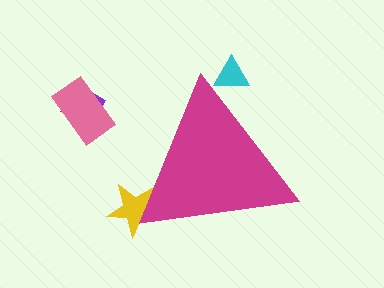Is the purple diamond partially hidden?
No, the purple diamond is fully visible.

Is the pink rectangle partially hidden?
No, the pink rectangle is fully visible.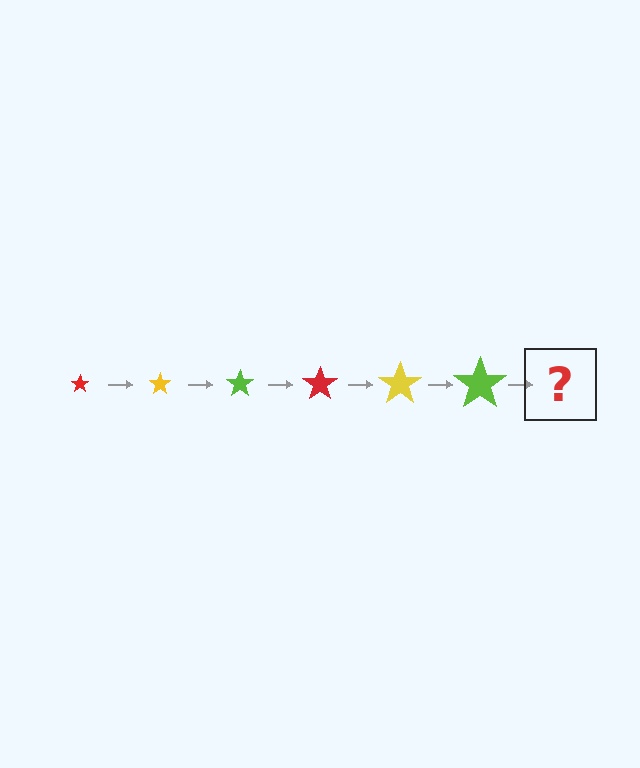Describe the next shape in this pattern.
It should be a red star, larger than the previous one.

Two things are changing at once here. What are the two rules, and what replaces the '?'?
The two rules are that the star grows larger each step and the color cycles through red, yellow, and lime. The '?' should be a red star, larger than the previous one.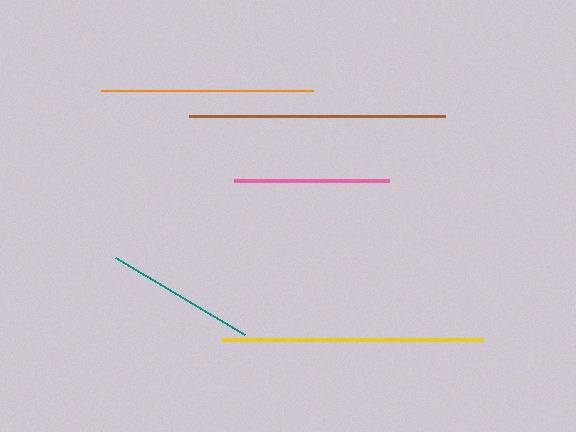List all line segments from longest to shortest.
From longest to shortest: yellow, brown, orange, pink, teal.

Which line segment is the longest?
The yellow line is the longest at approximately 261 pixels.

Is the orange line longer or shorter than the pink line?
The orange line is longer than the pink line.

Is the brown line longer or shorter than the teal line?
The brown line is longer than the teal line.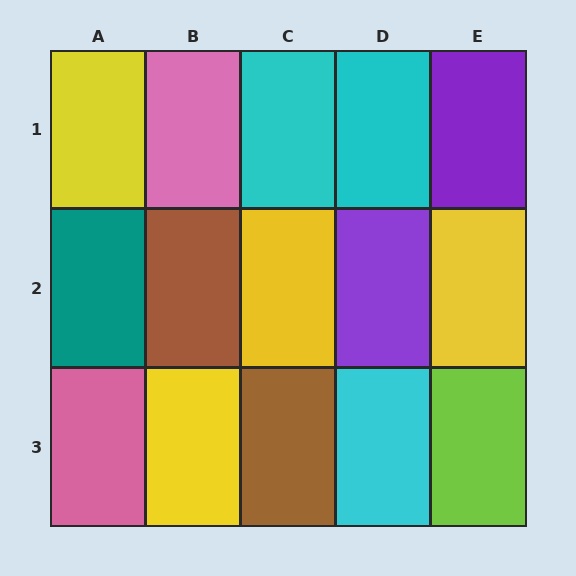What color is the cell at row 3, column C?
Brown.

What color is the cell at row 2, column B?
Brown.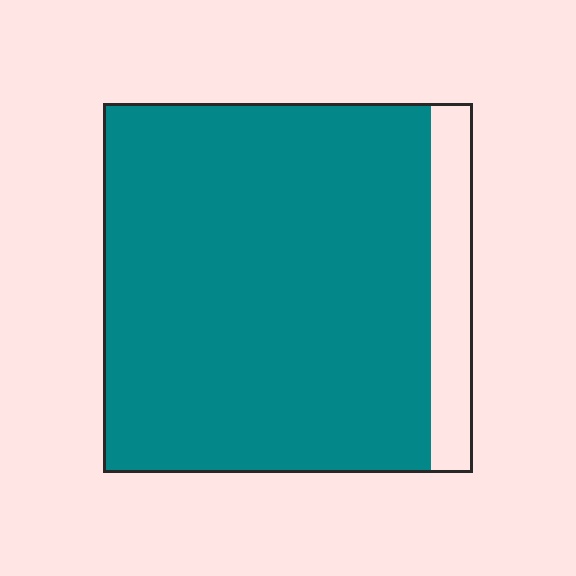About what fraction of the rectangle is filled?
About seven eighths (7/8).